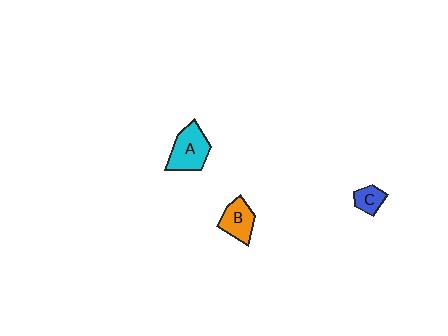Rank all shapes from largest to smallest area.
From largest to smallest: A (cyan), B (orange), C (blue).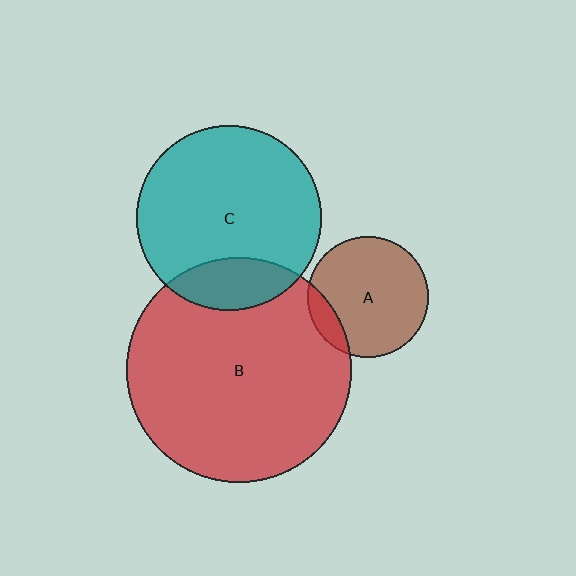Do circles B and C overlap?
Yes.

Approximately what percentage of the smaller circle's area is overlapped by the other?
Approximately 20%.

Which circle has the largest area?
Circle B (red).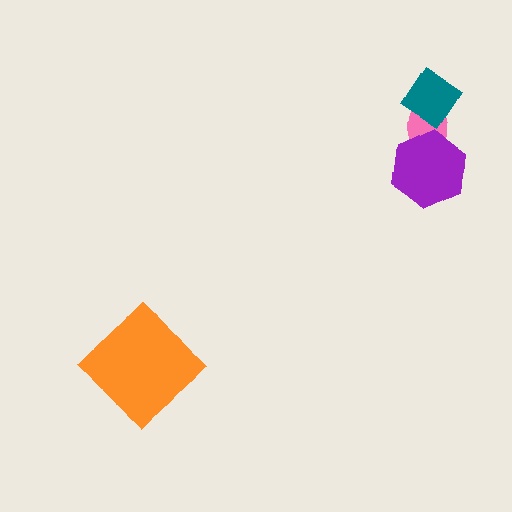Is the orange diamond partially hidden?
No, no other shape covers it.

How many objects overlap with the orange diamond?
0 objects overlap with the orange diamond.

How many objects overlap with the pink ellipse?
2 objects overlap with the pink ellipse.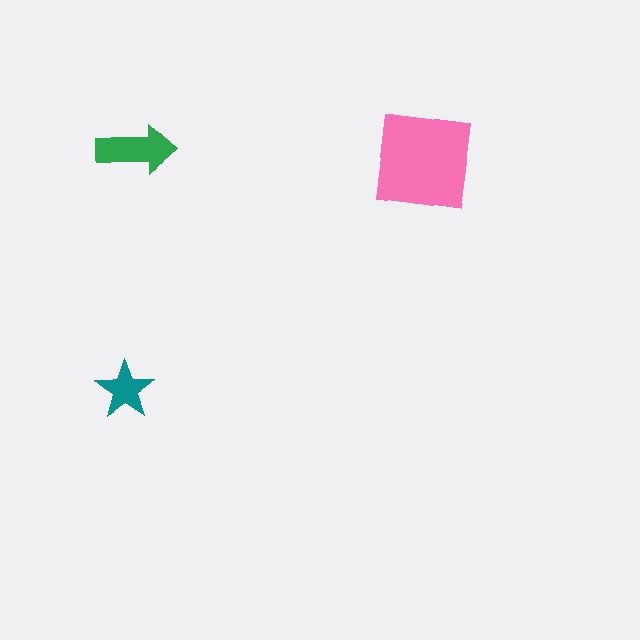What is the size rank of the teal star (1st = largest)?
3rd.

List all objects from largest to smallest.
The pink square, the green arrow, the teal star.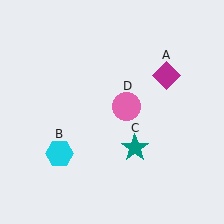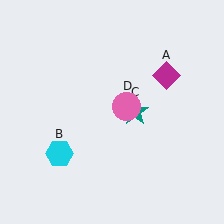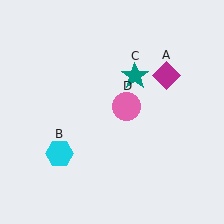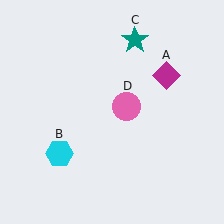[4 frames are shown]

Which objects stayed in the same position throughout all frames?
Magenta diamond (object A) and cyan hexagon (object B) and pink circle (object D) remained stationary.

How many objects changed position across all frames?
1 object changed position: teal star (object C).